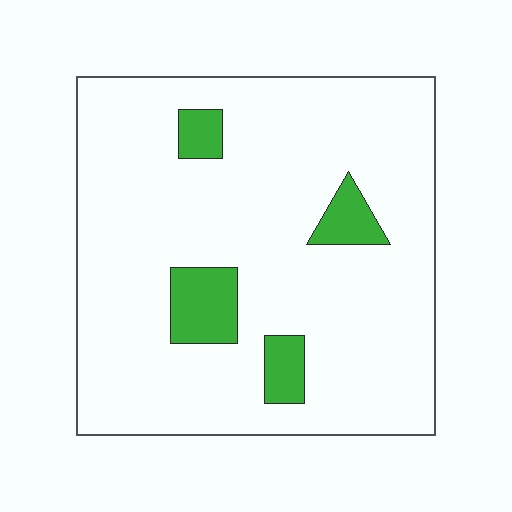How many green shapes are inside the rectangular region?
4.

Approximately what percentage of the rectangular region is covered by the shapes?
Approximately 10%.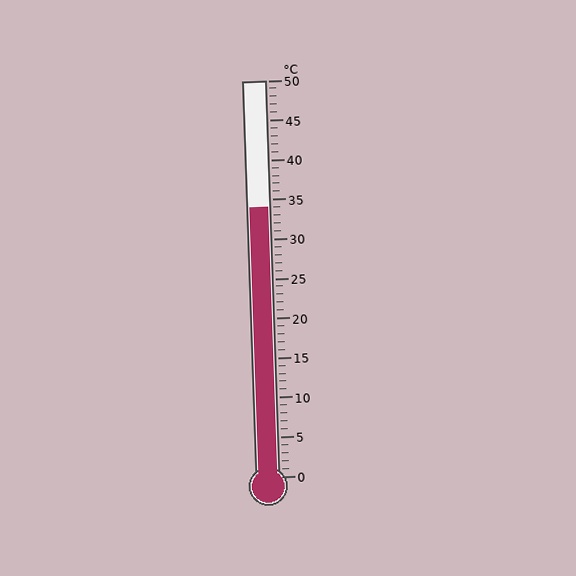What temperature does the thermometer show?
The thermometer shows approximately 34°C.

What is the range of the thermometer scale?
The thermometer scale ranges from 0°C to 50°C.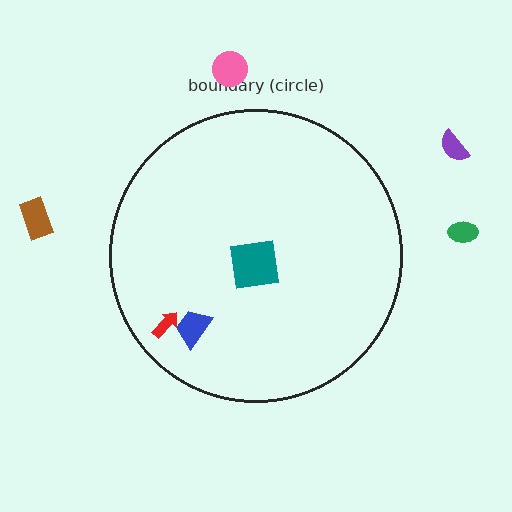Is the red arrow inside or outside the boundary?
Inside.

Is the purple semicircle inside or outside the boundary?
Outside.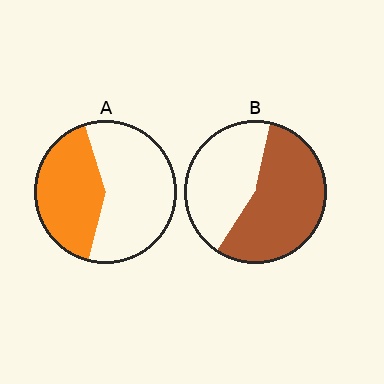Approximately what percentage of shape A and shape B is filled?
A is approximately 40% and B is approximately 55%.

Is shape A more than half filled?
No.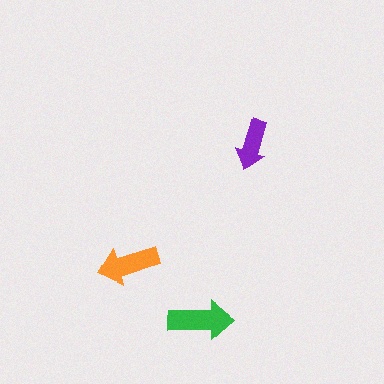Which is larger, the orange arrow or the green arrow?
The green one.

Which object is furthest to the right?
The purple arrow is rightmost.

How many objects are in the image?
There are 3 objects in the image.